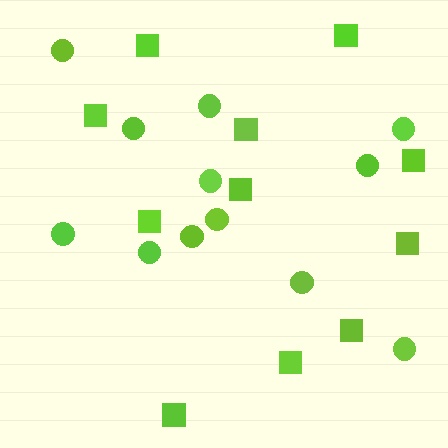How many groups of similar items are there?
There are 2 groups: one group of circles (12) and one group of squares (11).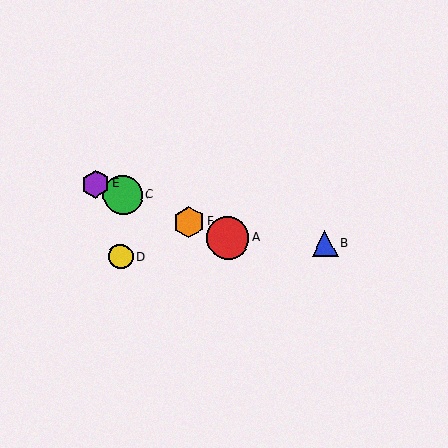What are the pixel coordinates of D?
Object D is at (121, 257).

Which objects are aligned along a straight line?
Objects A, C, E, F are aligned along a straight line.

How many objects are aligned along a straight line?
4 objects (A, C, E, F) are aligned along a straight line.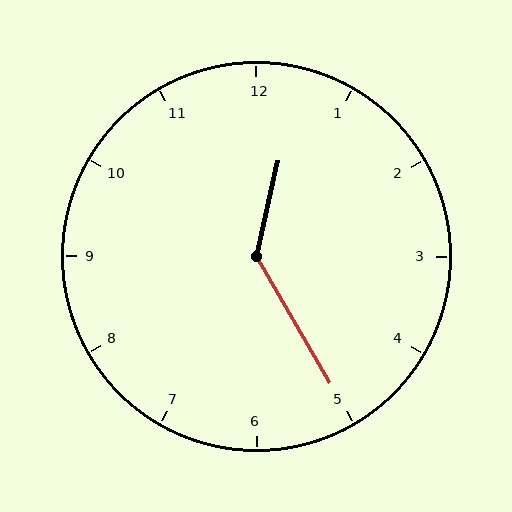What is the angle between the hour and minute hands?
Approximately 138 degrees.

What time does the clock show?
12:25.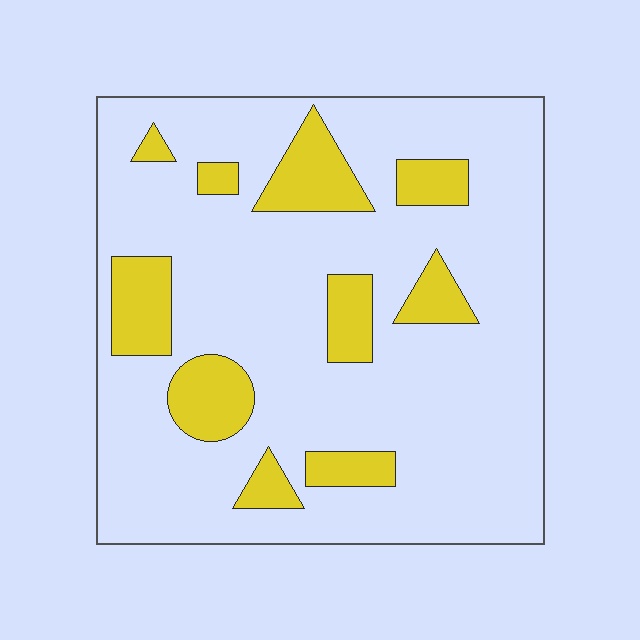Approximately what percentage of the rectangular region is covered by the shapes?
Approximately 20%.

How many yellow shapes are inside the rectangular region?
10.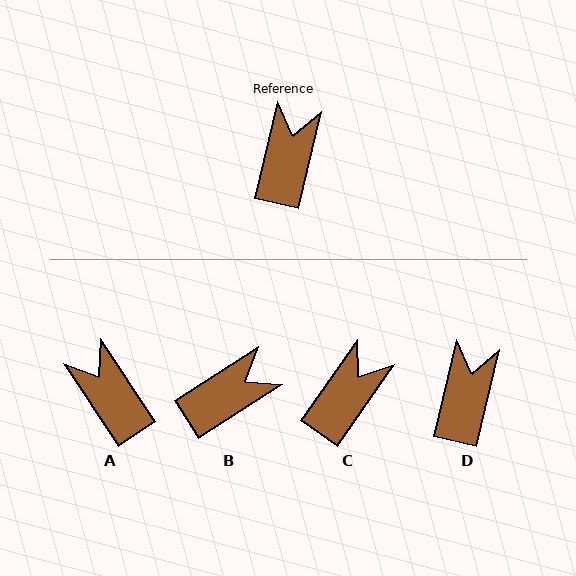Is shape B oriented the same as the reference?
No, it is off by about 44 degrees.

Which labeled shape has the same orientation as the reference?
D.